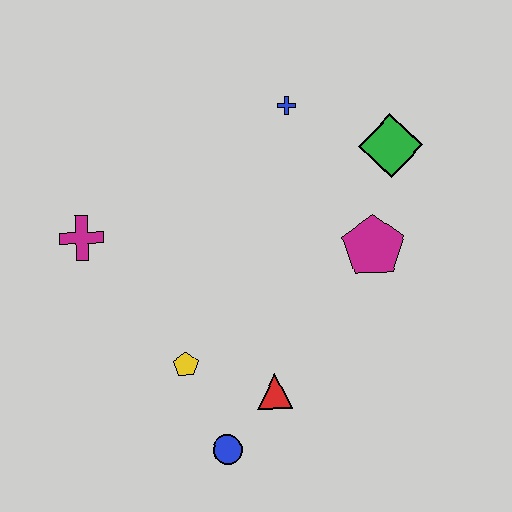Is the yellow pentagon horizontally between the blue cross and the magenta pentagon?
No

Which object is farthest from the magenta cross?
The green diamond is farthest from the magenta cross.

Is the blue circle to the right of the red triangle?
No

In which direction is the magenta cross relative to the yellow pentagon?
The magenta cross is above the yellow pentagon.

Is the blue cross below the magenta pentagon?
No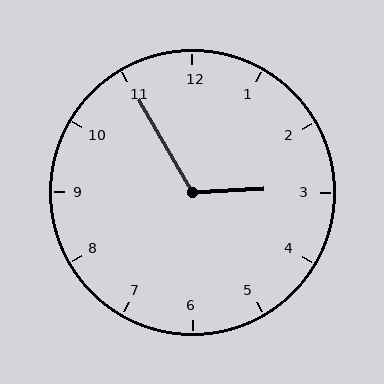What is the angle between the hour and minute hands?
Approximately 118 degrees.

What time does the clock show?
2:55.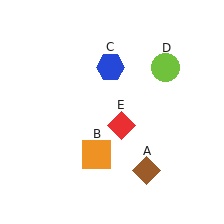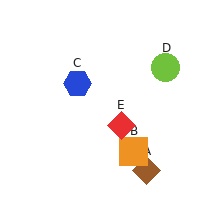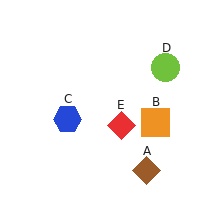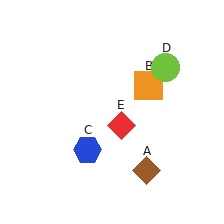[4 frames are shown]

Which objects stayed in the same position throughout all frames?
Brown diamond (object A) and lime circle (object D) and red diamond (object E) remained stationary.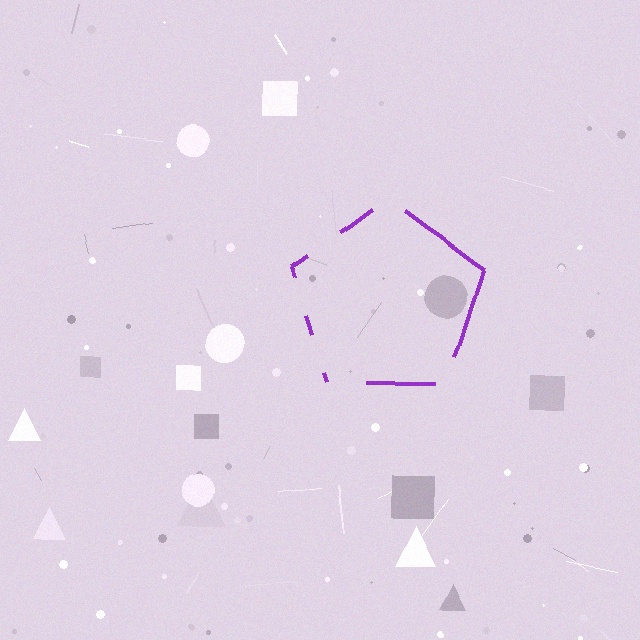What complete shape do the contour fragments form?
The contour fragments form a pentagon.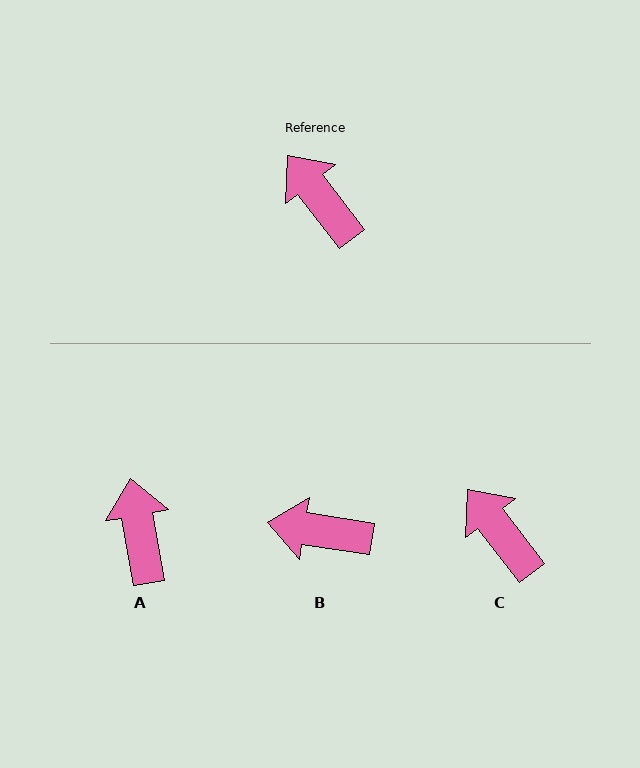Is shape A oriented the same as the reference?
No, it is off by about 28 degrees.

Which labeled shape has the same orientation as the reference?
C.